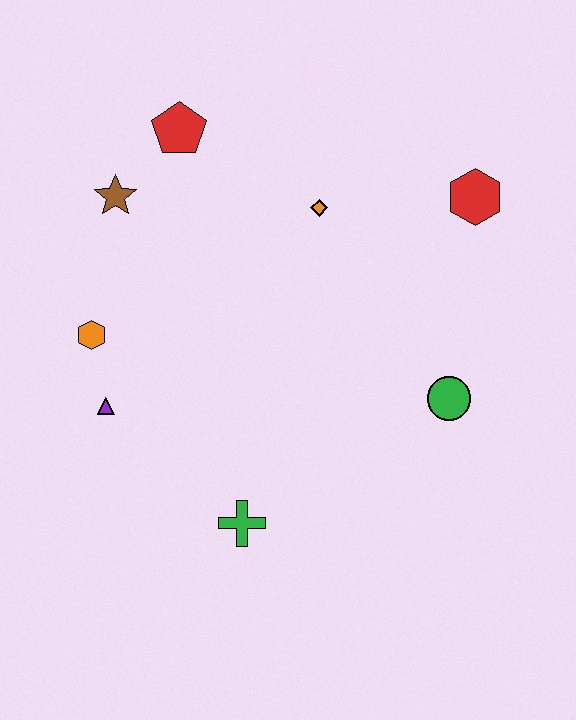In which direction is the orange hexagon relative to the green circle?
The orange hexagon is to the left of the green circle.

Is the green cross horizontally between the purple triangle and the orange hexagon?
No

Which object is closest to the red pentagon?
The brown star is closest to the red pentagon.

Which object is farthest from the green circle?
The brown star is farthest from the green circle.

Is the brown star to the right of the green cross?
No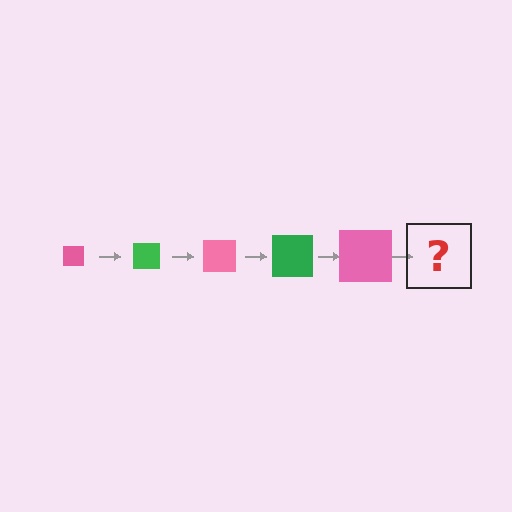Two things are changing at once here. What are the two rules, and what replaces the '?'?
The two rules are that the square grows larger each step and the color cycles through pink and green. The '?' should be a green square, larger than the previous one.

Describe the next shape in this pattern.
It should be a green square, larger than the previous one.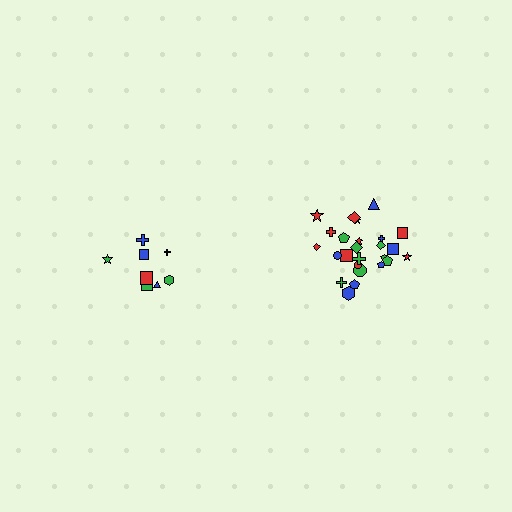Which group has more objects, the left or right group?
The right group.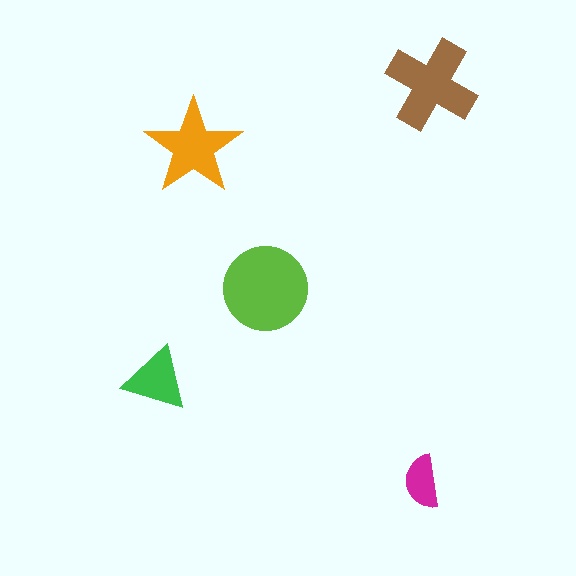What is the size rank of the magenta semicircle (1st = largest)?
5th.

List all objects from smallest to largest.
The magenta semicircle, the green triangle, the orange star, the brown cross, the lime circle.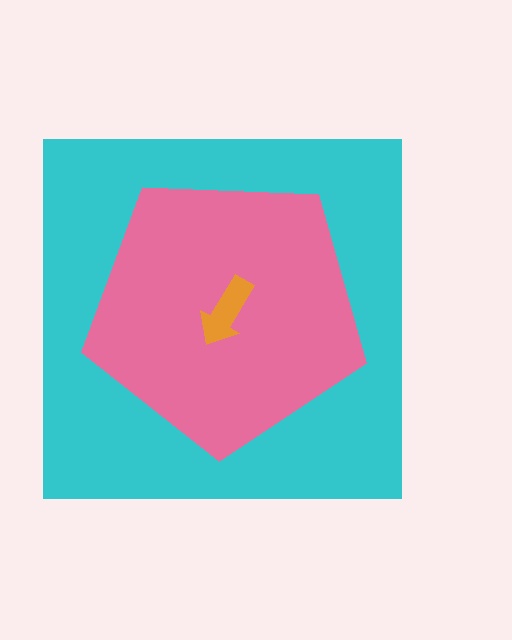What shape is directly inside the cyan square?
The pink pentagon.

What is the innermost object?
The orange arrow.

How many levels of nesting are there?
3.